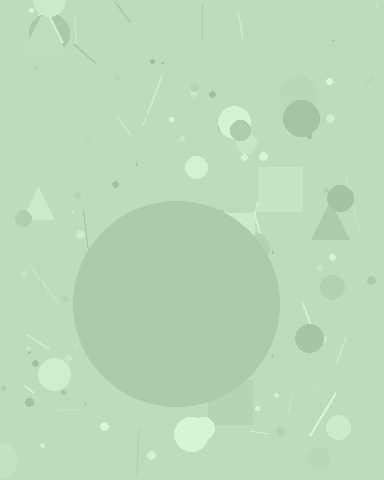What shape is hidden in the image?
A circle is hidden in the image.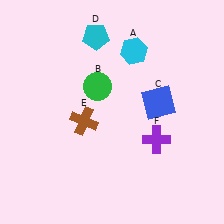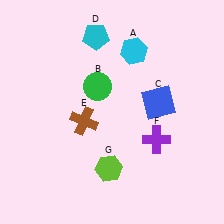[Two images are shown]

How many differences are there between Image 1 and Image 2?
There is 1 difference between the two images.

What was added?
A lime hexagon (G) was added in Image 2.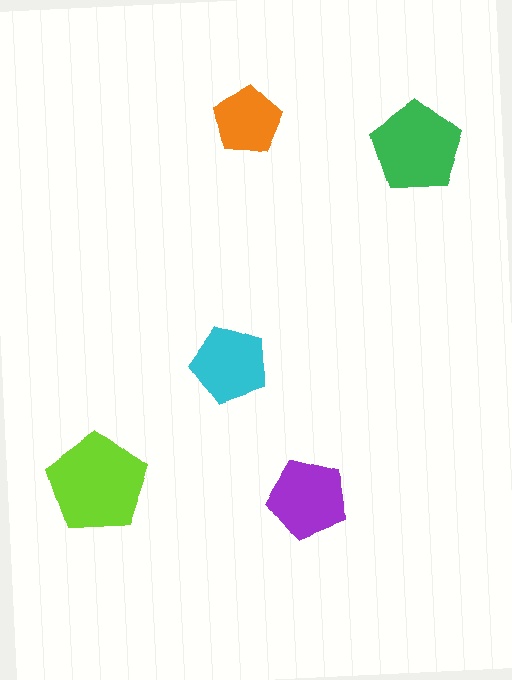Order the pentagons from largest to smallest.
the lime one, the green one, the purple one, the cyan one, the orange one.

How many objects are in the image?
There are 5 objects in the image.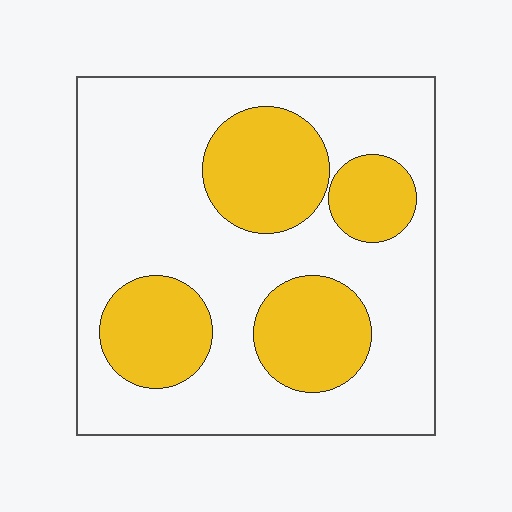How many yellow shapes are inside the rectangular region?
4.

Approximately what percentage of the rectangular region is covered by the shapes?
Approximately 30%.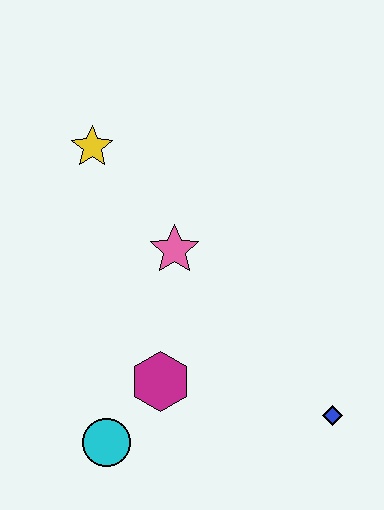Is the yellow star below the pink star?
No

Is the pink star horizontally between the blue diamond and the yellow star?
Yes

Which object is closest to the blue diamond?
The magenta hexagon is closest to the blue diamond.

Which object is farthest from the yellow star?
The blue diamond is farthest from the yellow star.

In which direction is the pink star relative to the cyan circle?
The pink star is above the cyan circle.